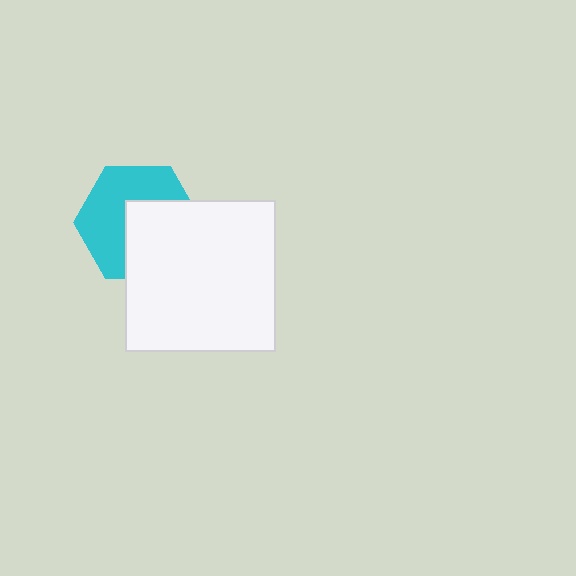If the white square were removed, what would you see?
You would see the complete cyan hexagon.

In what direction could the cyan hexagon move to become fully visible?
The cyan hexagon could move toward the upper-left. That would shift it out from behind the white square entirely.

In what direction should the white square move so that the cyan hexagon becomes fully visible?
The white square should move toward the lower-right. That is the shortest direction to clear the overlap and leave the cyan hexagon fully visible.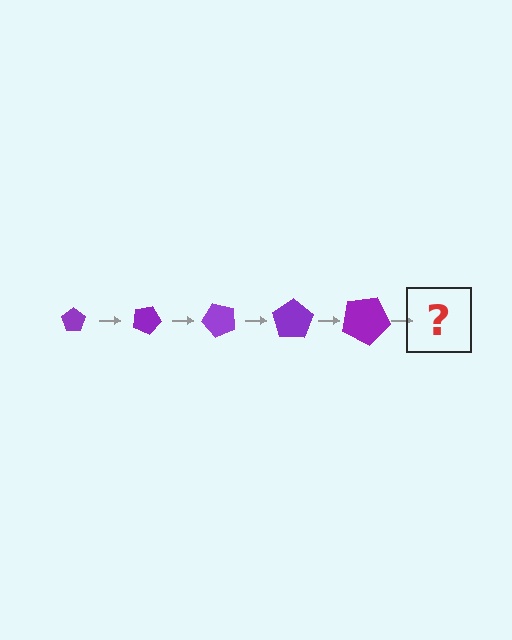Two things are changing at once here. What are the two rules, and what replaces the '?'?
The two rules are that the pentagon grows larger each step and it rotates 25 degrees each step. The '?' should be a pentagon, larger than the previous one and rotated 125 degrees from the start.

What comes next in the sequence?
The next element should be a pentagon, larger than the previous one and rotated 125 degrees from the start.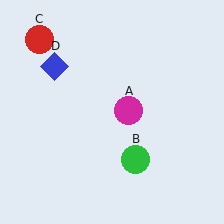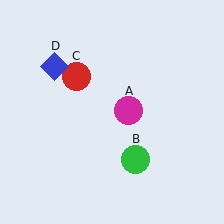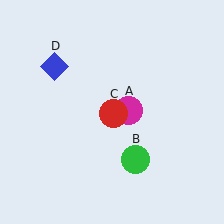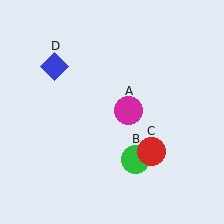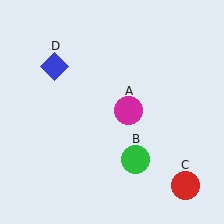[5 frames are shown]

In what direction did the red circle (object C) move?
The red circle (object C) moved down and to the right.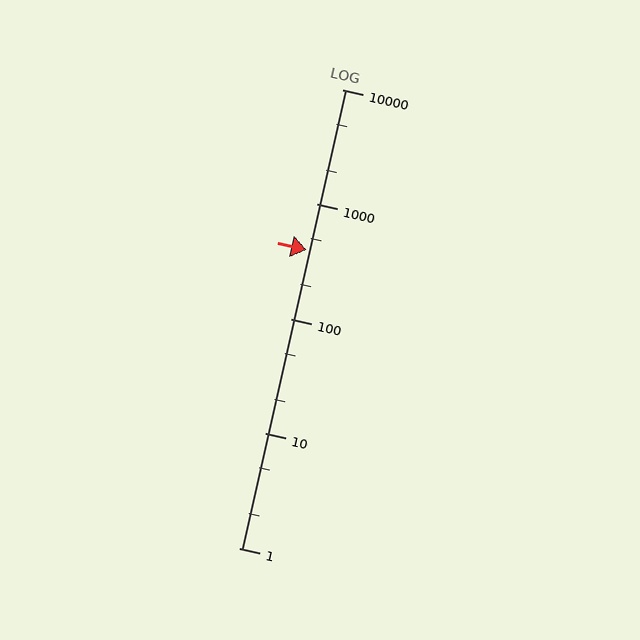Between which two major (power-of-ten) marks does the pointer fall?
The pointer is between 100 and 1000.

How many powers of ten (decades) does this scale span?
The scale spans 4 decades, from 1 to 10000.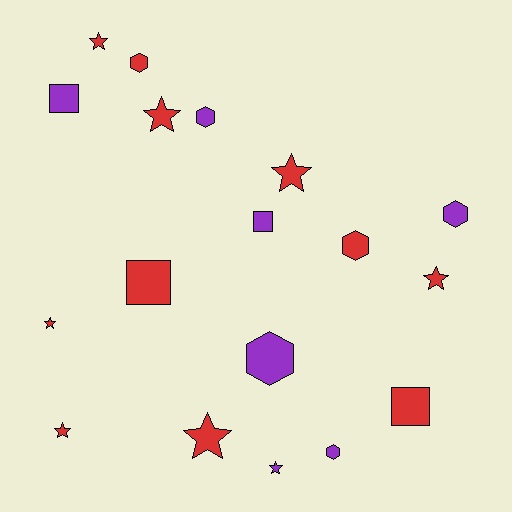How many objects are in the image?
There are 18 objects.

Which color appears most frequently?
Red, with 11 objects.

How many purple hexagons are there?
There are 4 purple hexagons.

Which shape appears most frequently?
Star, with 8 objects.